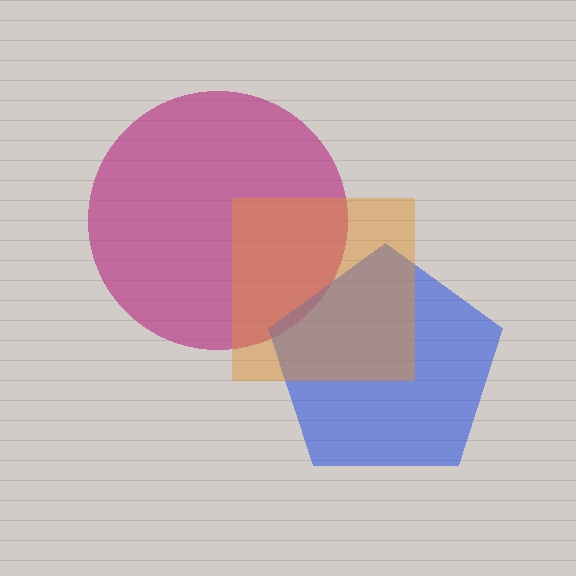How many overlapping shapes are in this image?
There are 3 overlapping shapes in the image.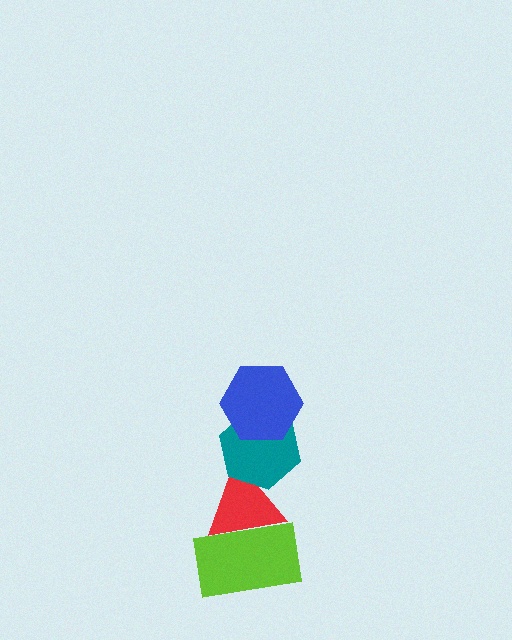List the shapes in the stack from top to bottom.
From top to bottom: the blue hexagon, the teal hexagon, the red triangle, the lime rectangle.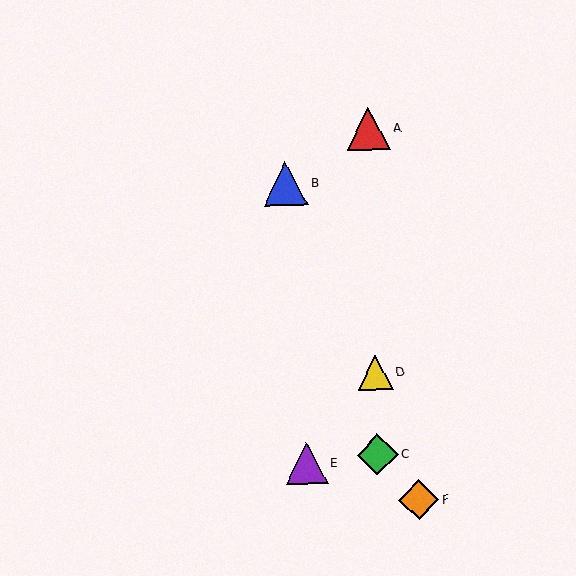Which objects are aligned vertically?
Objects A, C, D are aligned vertically.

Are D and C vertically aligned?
Yes, both are at x≈375.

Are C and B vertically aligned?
No, C is at x≈378 and B is at x≈286.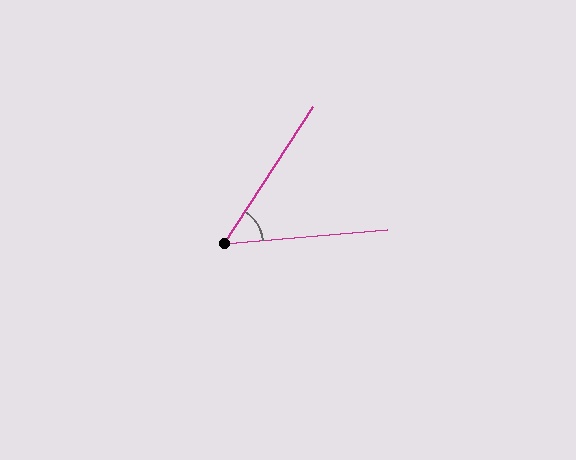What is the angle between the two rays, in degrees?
Approximately 52 degrees.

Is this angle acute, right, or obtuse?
It is acute.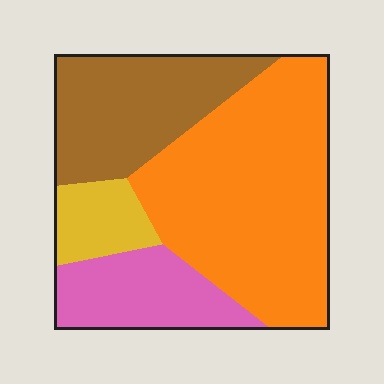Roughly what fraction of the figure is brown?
Brown takes up between a sixth and a third of the figure.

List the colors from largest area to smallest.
From largest to smallest: orange, brown, pink, yellow.